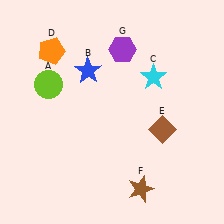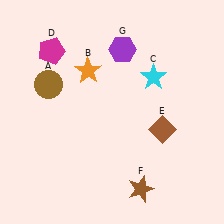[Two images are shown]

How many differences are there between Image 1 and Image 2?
There are 3 differences between the two images.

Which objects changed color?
A changed from lime to brown. B changed from blue to orange. D changed from orange to magenta.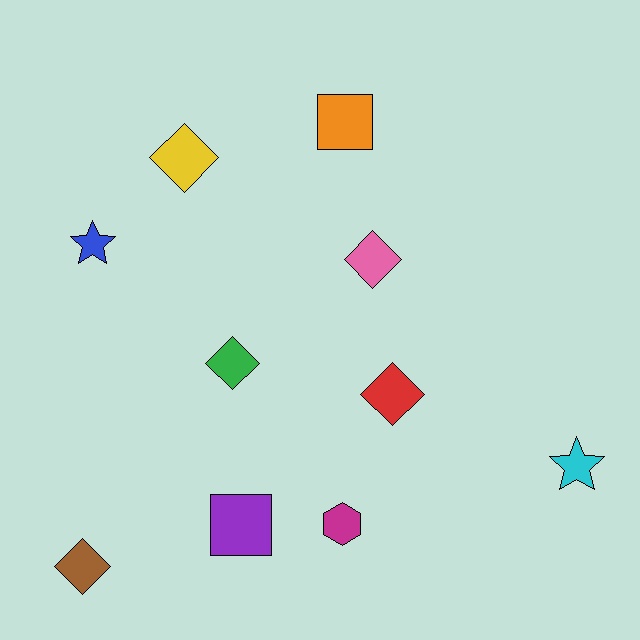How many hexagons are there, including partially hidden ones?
There is 1 hexagon.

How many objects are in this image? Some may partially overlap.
There are 10 objects.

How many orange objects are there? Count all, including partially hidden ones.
There is 1 orange object.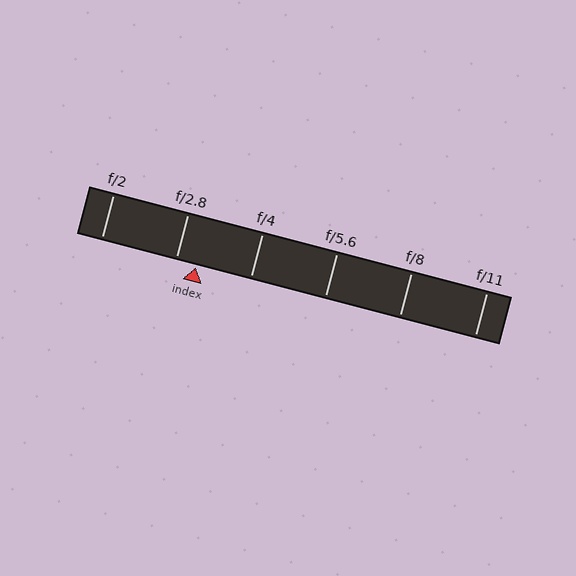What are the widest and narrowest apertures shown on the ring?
The widest aperture shown is f/2 and the narrowest is f/11.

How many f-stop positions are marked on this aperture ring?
There are 6 f-stop positions marked.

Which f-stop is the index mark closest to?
The index mark is closest to f/2.8.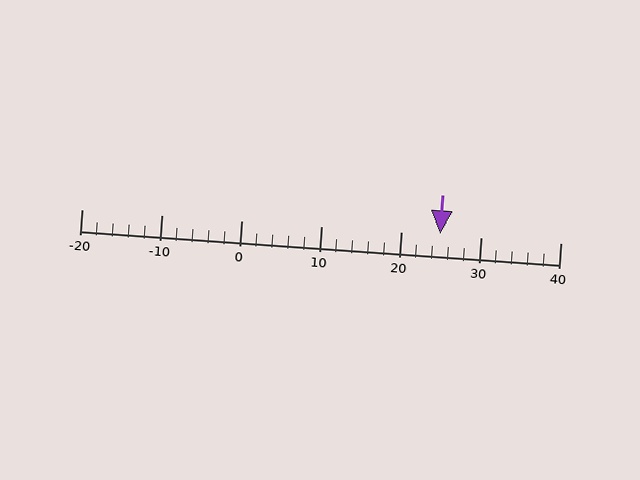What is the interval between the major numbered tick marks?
The major tick marks are spaced 10 units apart.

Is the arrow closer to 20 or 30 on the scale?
The arrow is closer to 20.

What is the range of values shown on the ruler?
The ruler shows values from -20 to 40.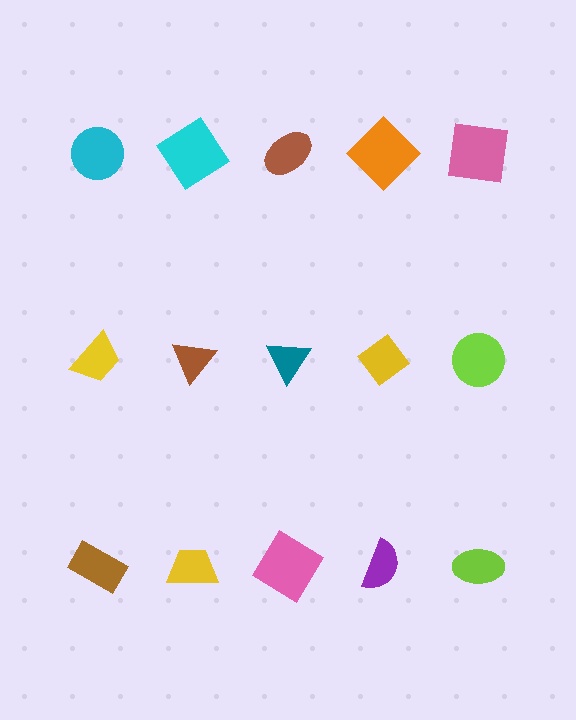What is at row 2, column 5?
A lime circle.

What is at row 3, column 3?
A pink diamond.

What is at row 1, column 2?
A cyan diamond.